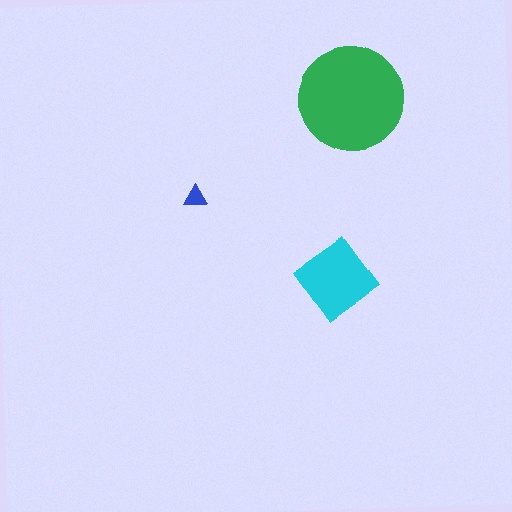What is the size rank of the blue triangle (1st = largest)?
3rd.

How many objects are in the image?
There are 3 objects in the image.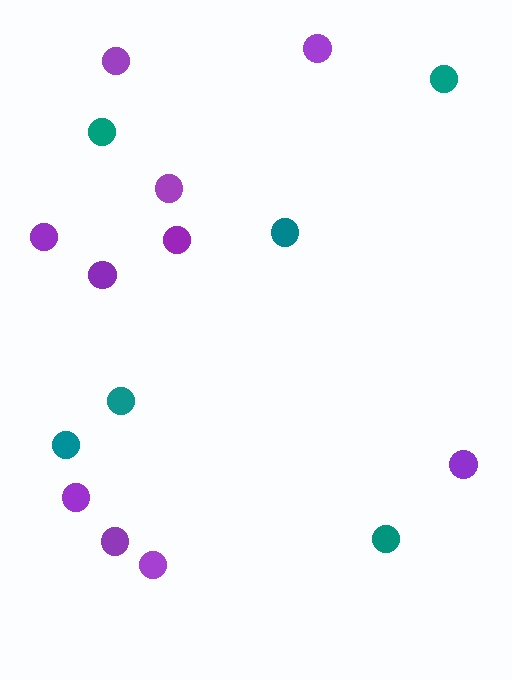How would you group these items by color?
There are 2 groups: one group of purple circles (10) and one group of teal circles (6).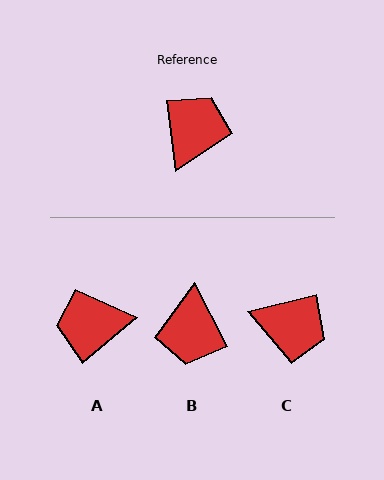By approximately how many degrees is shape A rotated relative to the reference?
Approximately 122 degrees counter-clockwise.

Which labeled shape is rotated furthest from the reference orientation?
B, about 160 degrees away.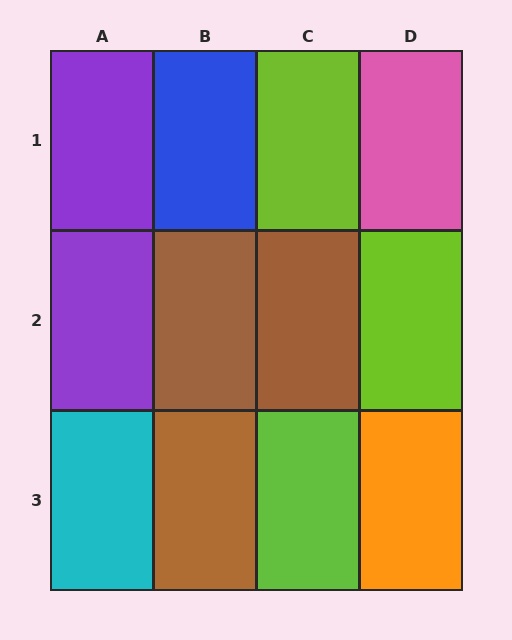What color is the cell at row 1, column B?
Blue.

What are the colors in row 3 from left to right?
Cyan, brown, lime, orange.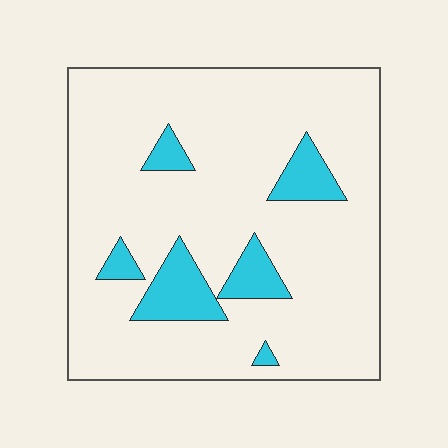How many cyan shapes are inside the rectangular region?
6.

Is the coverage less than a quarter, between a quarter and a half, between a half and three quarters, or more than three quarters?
Less than a quarter.